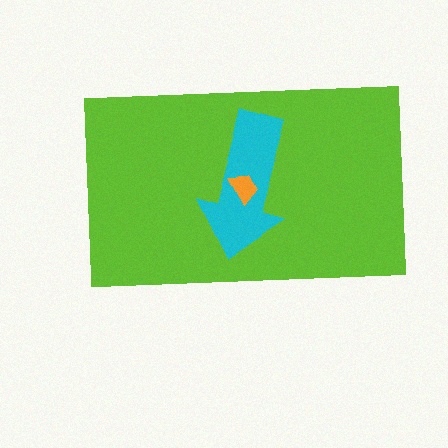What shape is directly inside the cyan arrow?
The orange trapezoid.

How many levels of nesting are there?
3.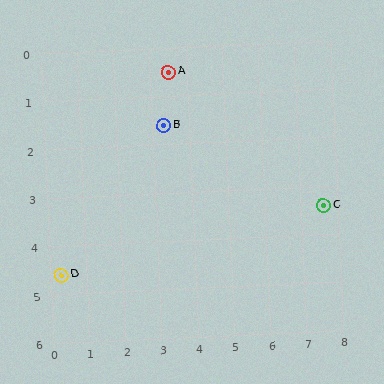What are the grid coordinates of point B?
Point B is at approximately (3.3, 1.6).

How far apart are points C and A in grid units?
Points C and A are about 5.0 grid units apart.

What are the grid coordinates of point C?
Point C is at approximately (7.6, 3.4).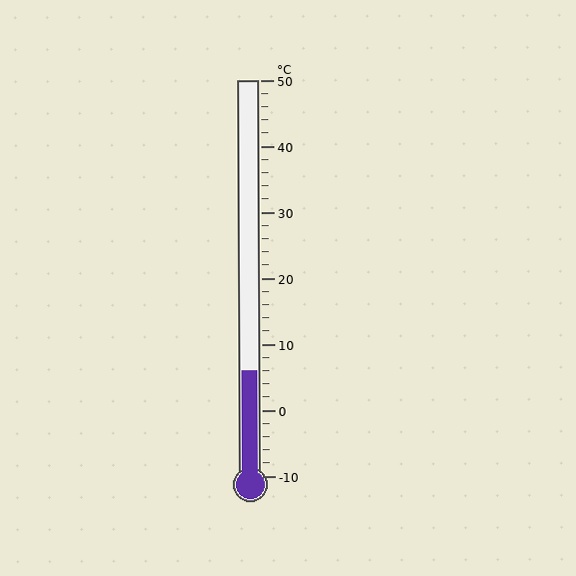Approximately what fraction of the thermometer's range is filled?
The thermometer is filled to approximately 25% of its range.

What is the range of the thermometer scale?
The thermometer scale ranges from -10°C to 50°C.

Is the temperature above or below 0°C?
The temperature is above 0°C.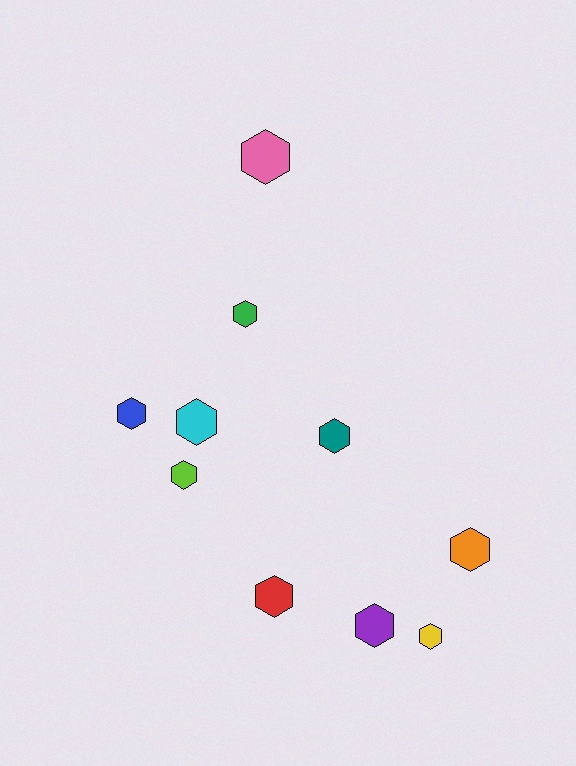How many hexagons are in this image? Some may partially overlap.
There are 10 hexagons.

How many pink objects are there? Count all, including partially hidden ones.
There is 1 pink object.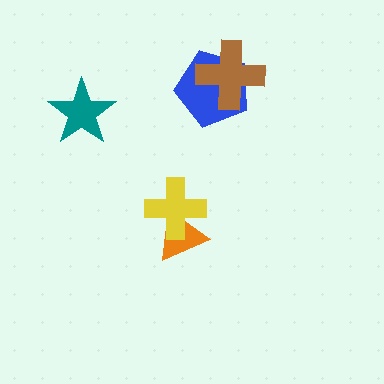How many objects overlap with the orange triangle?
1 object overlaps with the orange triangle.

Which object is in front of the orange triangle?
The yellow cross is in front of the orange triangle.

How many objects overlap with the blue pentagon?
1 object overlaps with the blue pentagon.